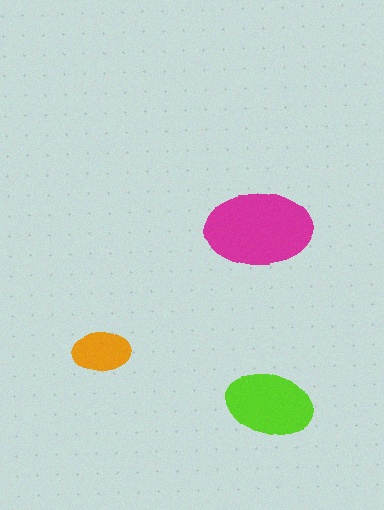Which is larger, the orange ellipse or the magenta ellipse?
The magenta one.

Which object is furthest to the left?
The orange ellipse is leftmost.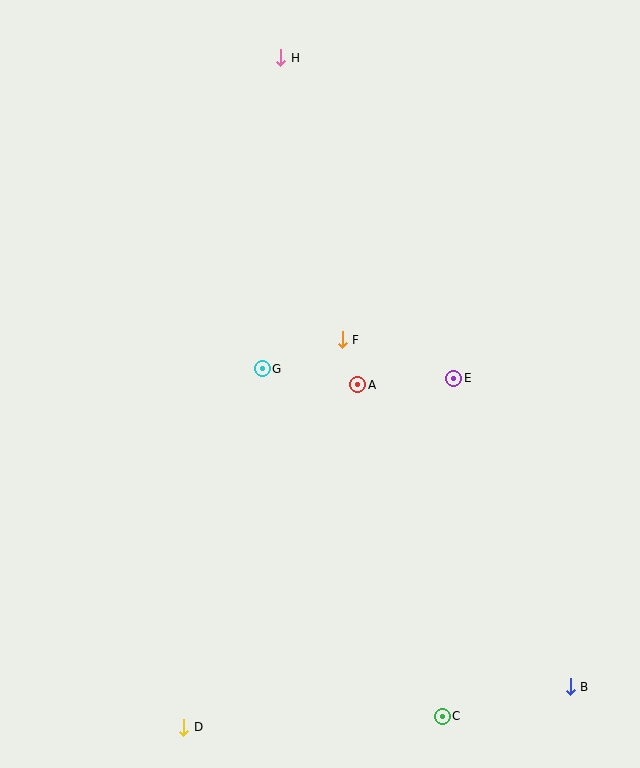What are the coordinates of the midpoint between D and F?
The midpoint between D and F is at (263, 533).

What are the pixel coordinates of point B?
Point B is at (570, 687).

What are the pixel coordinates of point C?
Point C is at (442, 716).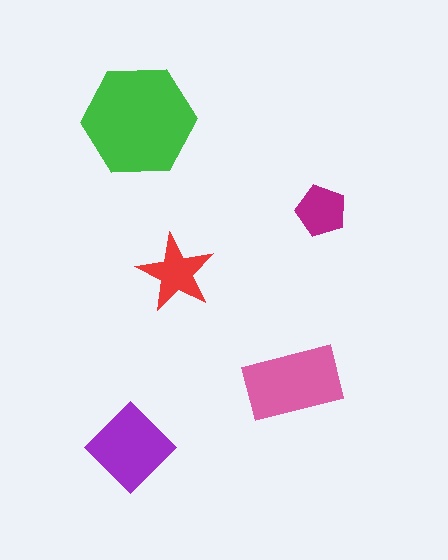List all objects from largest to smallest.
The green hexagon, the pink rectangle, the purple diamond, the red star, the magenta pentagon.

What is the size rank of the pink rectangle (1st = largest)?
2nd.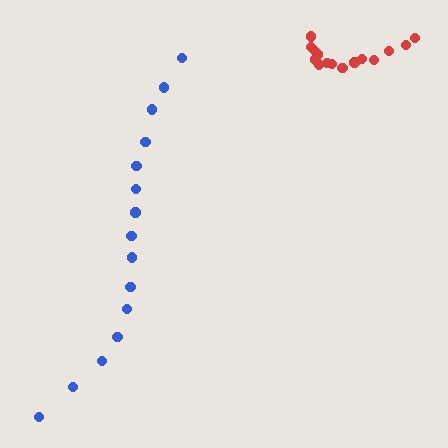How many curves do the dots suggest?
There are 2 distinct paths.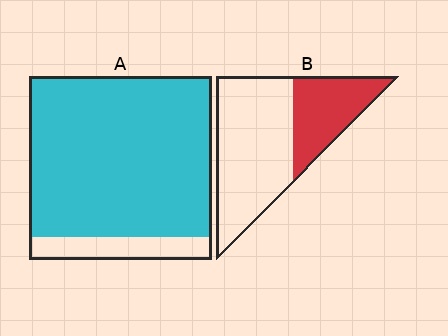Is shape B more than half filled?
No.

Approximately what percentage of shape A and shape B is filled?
A is approximately 90% and B is approximately 35%.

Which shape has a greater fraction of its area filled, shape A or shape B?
Shape A.